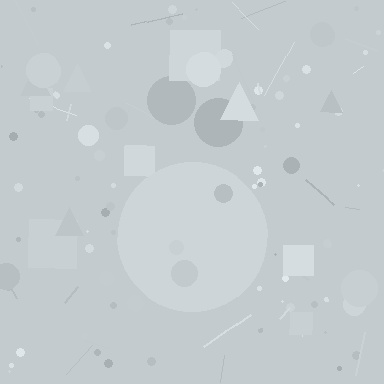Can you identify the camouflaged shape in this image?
The camouflaged shape is a circle.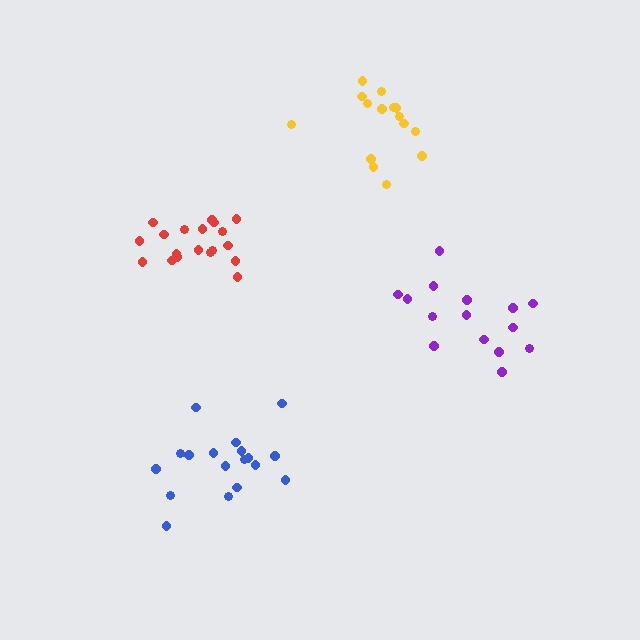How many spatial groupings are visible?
There are 4 spatial groupings.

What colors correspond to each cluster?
The clusters are colored: red, blue, purple, yellow.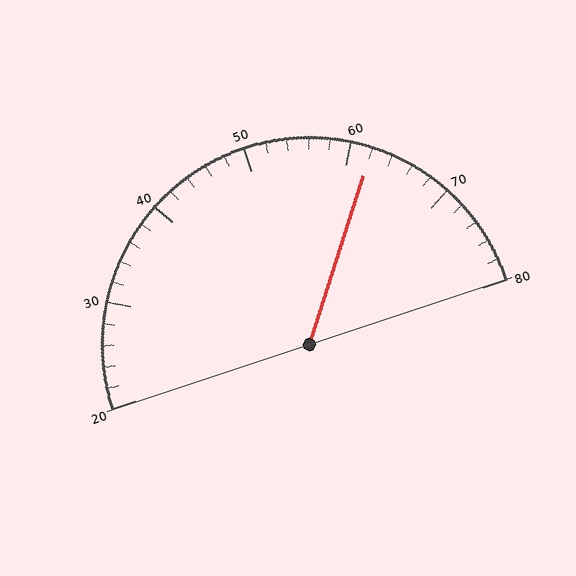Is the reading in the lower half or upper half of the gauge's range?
The reading is in the upper half of the range (20 to 80).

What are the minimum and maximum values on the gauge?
The gauge ranges from 20 to 80.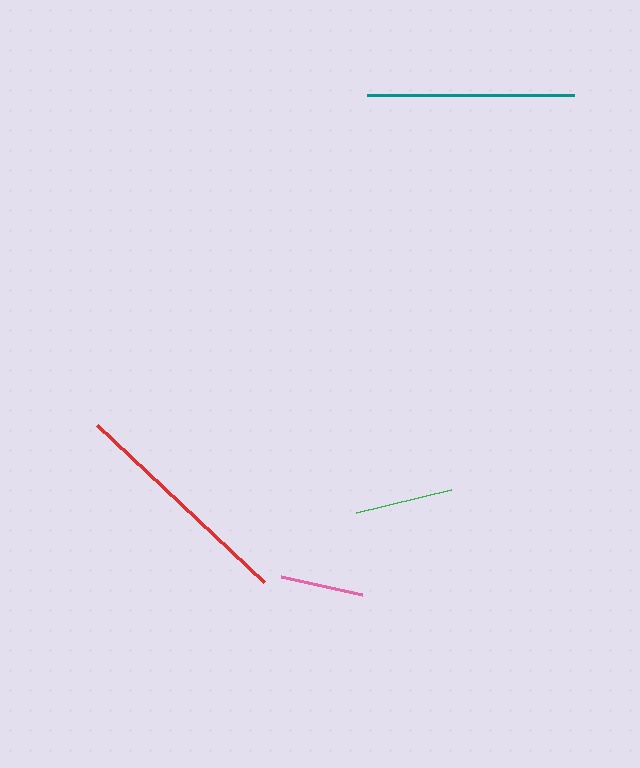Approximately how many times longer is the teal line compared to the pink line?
The teal line is approximately 2.5 times the length of the pink line.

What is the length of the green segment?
The green segment is approximately 98 pixels long.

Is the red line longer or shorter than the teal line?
The red line is longer than the teal line.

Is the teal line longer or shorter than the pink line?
The teal line is longer than the pink line.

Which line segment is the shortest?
The pink line is the shortest at approximately 83 pixels.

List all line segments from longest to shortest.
From longest to shortest: red, teal, green, pink.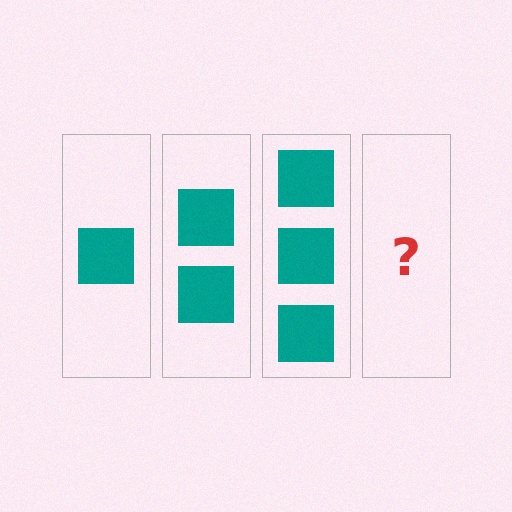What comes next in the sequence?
The next element should be 4 squares.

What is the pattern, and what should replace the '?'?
The pattern is that each step adds one more square. The '?' should be 4 squares.